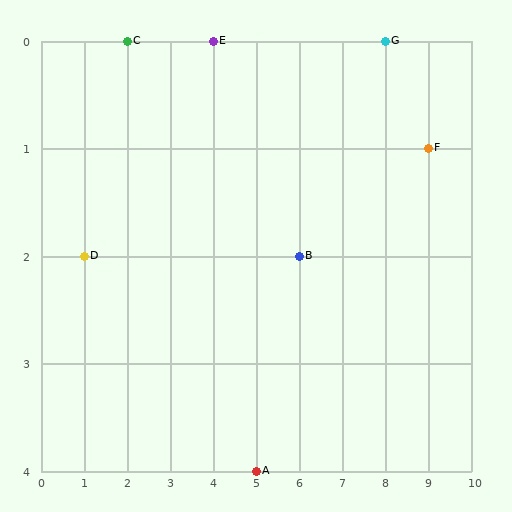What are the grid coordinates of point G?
Point G is at grid coordinates (8, 0).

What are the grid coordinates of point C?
Point C is at grid coordinates (2, 0).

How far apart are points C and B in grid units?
Points C and B are 4 columns and 2 rows apart (about 4.5 grid units diagonally).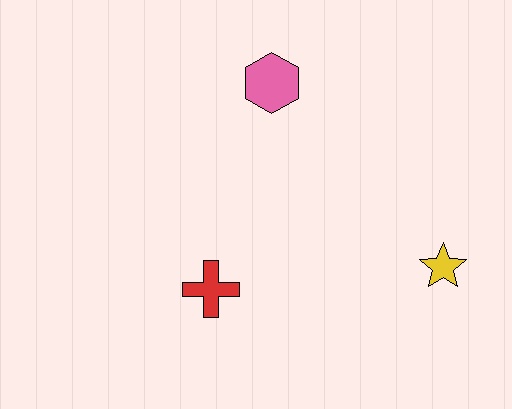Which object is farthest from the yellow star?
The pink hexagon is farthest from the yellow star.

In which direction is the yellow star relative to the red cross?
The yellow star is to the right of the red cross.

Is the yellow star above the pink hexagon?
No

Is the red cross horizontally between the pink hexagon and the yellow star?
No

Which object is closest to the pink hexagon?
The red cross is closest to the pink hexagon.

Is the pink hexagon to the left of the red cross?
No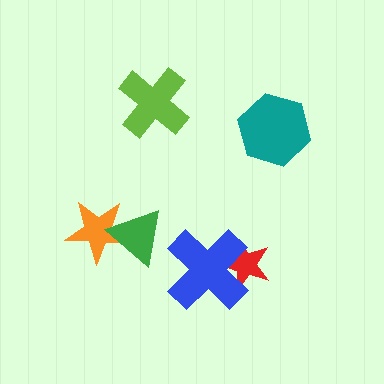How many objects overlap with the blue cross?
1 object overlaps with the blue cross.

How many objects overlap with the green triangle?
1 object overlaps with the green triangle.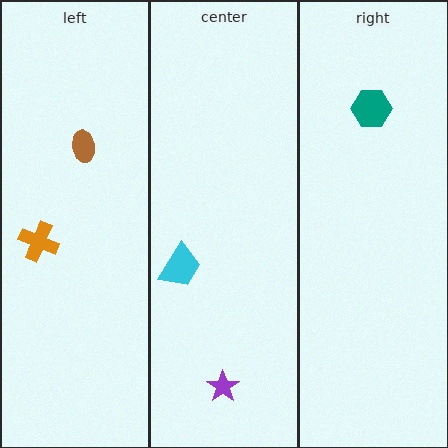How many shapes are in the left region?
2.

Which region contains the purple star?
The center region.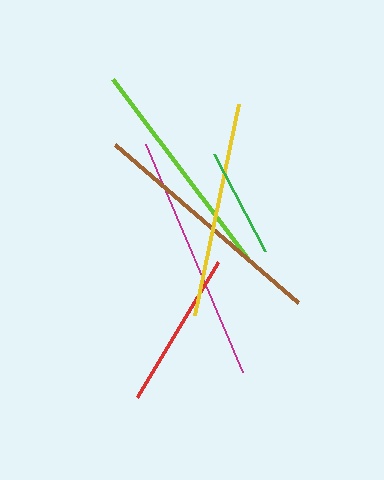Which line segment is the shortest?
The green line is the shortest at approximately 110 pixels.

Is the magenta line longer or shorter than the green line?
The magenta line is longer than the green line.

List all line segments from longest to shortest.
From longest to shortest: magenta, brown, lime, yellow, red, green.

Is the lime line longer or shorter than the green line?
The lime line is longer than the green line.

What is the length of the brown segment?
The brown segment is approximately 241 pixels long.